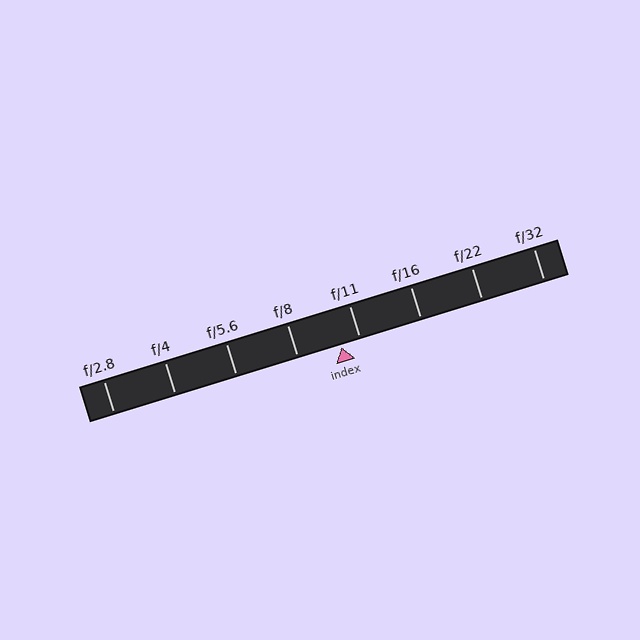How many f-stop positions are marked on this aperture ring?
There are 8 f-stop positions marked.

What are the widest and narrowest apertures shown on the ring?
The widest aperture shown is f/2.8 and the narrowest is f/32.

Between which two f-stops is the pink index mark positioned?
The index mark is between f/8 and f/11.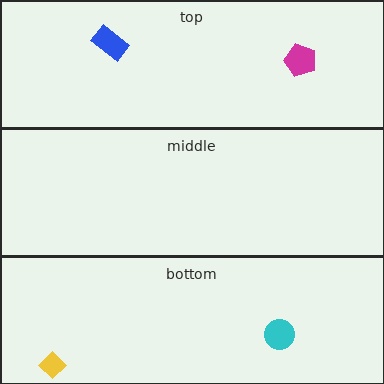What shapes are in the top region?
The blue rectangle, the magenta pentagon.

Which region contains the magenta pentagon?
The top region.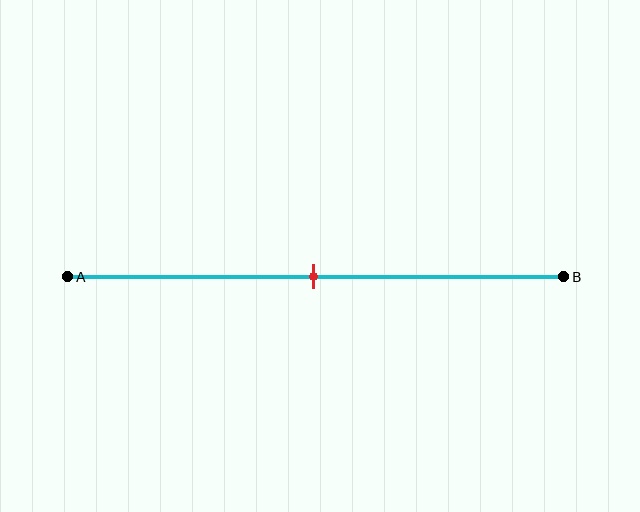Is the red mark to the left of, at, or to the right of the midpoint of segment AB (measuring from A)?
The red mark is approximately at the midpoint of segment AB.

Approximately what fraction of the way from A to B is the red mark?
The red mark is approximately 50% of the way from A to B.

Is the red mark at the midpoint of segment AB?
Yes, the mark is approximately at the midpoint.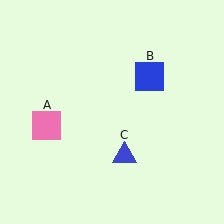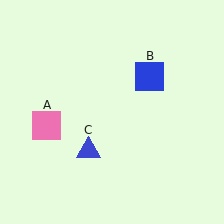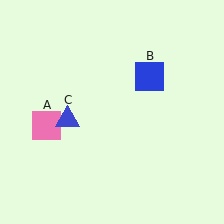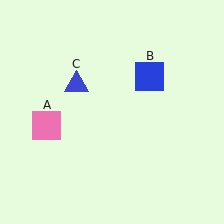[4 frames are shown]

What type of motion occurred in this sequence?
The blue triangle (object C) rotated clockwise around the center of the scene.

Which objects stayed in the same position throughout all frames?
Pink square (object A) and blue square (object B) remained stationary.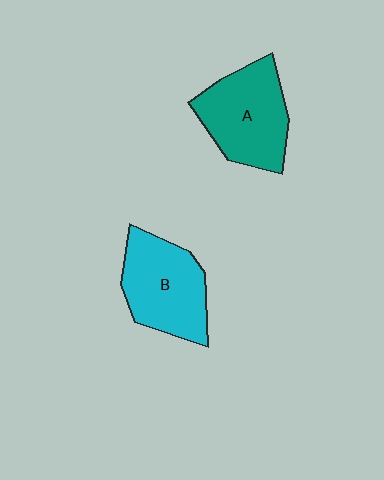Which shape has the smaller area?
Shape B (cyan).